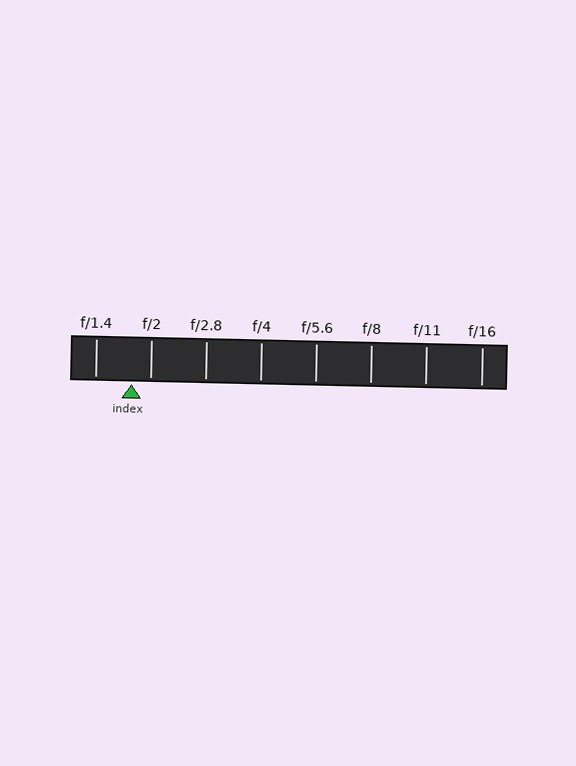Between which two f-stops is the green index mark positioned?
The index mark is between f/1.4 and f/2.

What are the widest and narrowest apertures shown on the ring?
The widest aperture shown is f/1.4 and the narrowest is f/16.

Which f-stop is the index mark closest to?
The index mark is closest to f/2.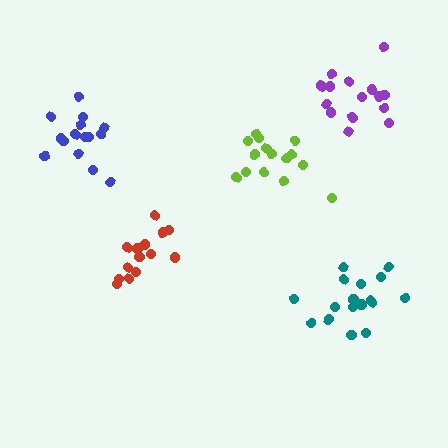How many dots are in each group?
Group 1: 14 dots, Group 2: 16 dots, Group 3: 17 dots, Group 4: 15 dots, Group 5: 15 dots (77 total).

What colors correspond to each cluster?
The clusters are colored: red, purple, teal, blue, lime.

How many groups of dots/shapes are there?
There are 5 groups.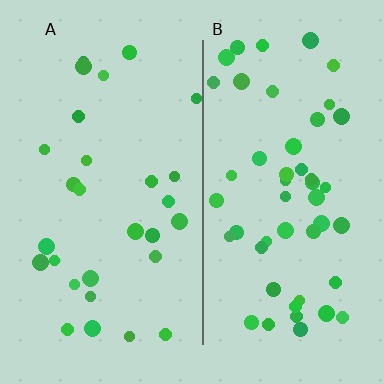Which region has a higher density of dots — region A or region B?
B (the right).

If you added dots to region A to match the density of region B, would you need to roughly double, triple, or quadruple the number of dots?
Approximately double.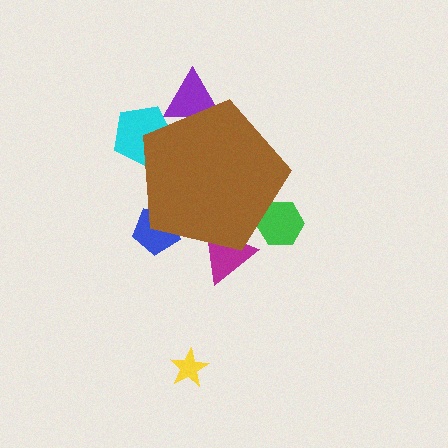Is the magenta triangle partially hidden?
Yes, the magenta triangle is partially hidden behind the brown pentagon.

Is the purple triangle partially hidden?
Yes, the purple triangle is partially hidden behind the brown pentagon.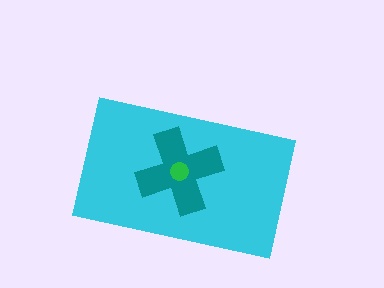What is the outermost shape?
The cyan rectangle.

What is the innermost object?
The green circle.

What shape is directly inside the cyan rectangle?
The teal cross.